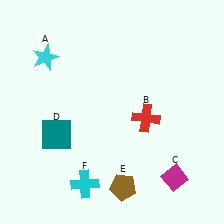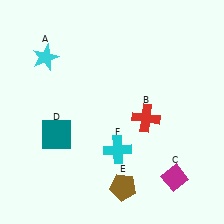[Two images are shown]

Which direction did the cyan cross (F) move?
The cyan cross (F) moved up.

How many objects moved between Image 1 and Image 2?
1 object moved between the two images.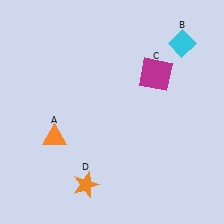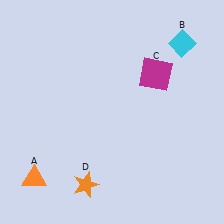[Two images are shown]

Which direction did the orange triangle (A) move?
The orange triangle (A) moved down.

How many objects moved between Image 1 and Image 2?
1 object moved between the two images.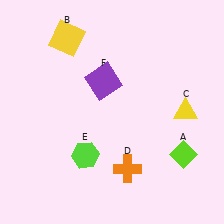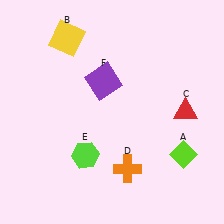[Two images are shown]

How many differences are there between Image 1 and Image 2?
There is 1 difference between the two images.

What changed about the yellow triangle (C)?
In Image 1, C is yellow. In Image 2, it changed to red.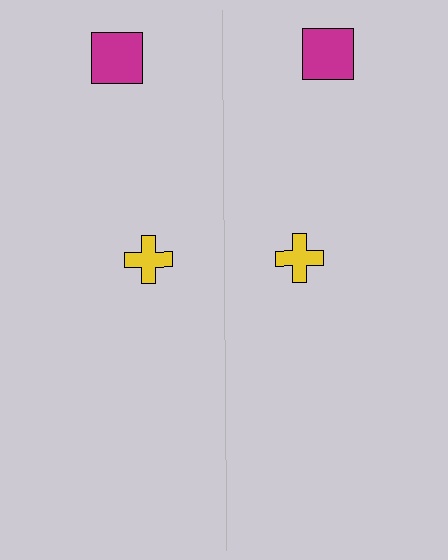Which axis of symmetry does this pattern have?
The pattern has a vertical axis of symmetry running through the center of the image.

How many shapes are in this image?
There are 4 shapes in this image.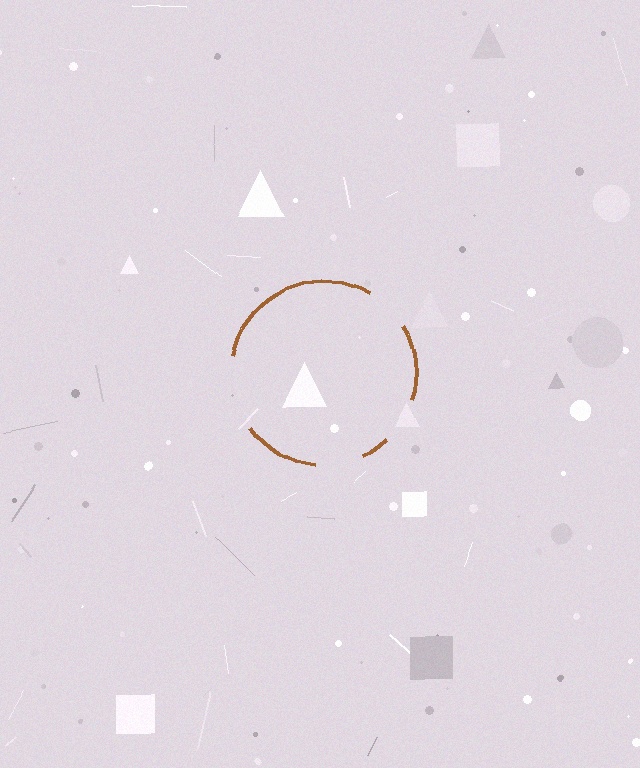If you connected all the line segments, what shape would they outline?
They would outline a circle.